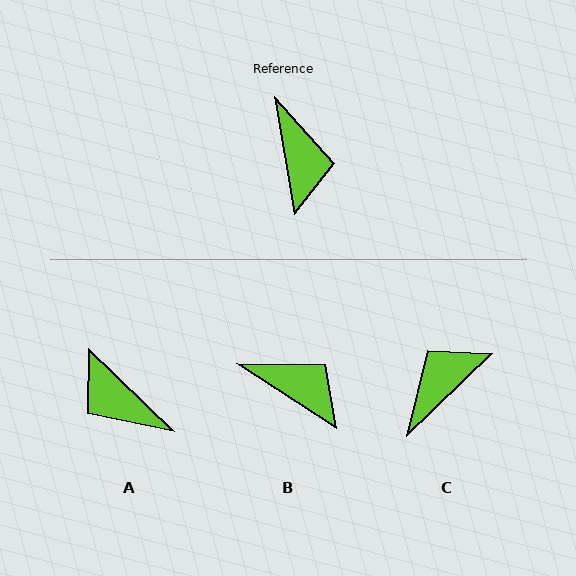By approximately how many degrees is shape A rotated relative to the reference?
Approximately 143 degrees clockwise.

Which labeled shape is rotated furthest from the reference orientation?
A, about 143 degrees away.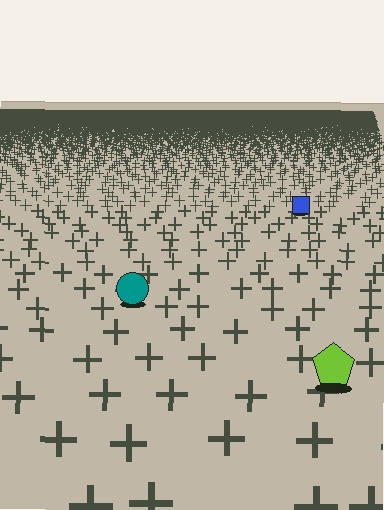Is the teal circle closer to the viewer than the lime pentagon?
No. The lime pentagon is closer — you can tell from the texture gradient: the ground texture is coarser near it.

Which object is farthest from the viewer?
The blue square is farthest from the viewer. It appears smaller and the ground texture around it is denser.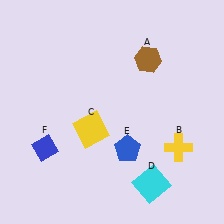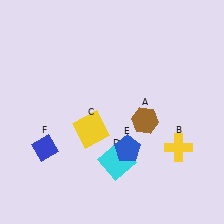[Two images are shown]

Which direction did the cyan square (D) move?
The cyan square (D) moved left.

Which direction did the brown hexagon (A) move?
The brown hexagon (A) moved down.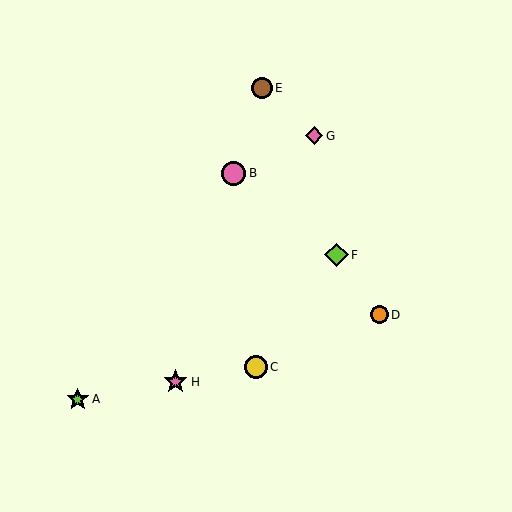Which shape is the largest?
The pink circle (labeled B) is the largest.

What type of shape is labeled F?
Shape F is a lime diamond.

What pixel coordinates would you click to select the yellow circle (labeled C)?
Click at (256, 367) to select the yellow circle C.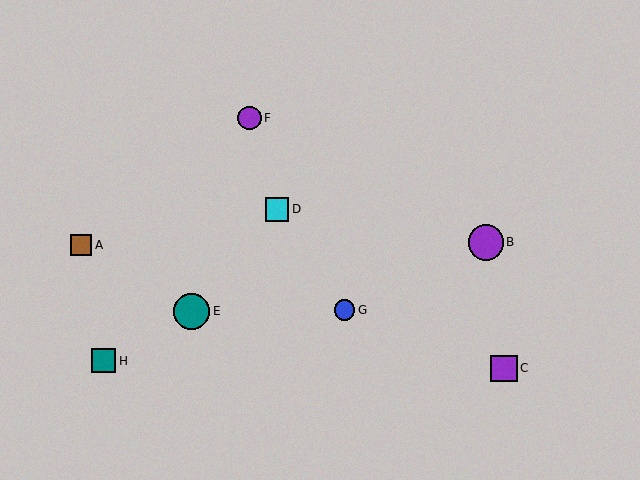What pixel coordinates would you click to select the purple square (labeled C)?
Click at (504, 368) to select the purple square C.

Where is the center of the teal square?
The center of the teal square is at (104, 361).